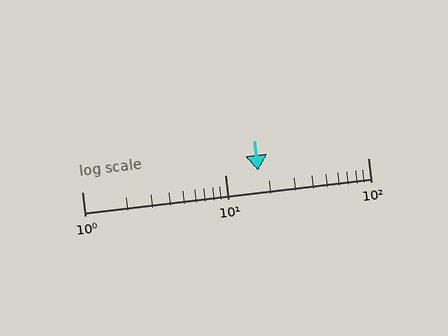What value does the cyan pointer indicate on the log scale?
The pointer indicates approximately 17.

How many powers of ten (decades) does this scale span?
The scale spans 2 decades, from 1 to 100.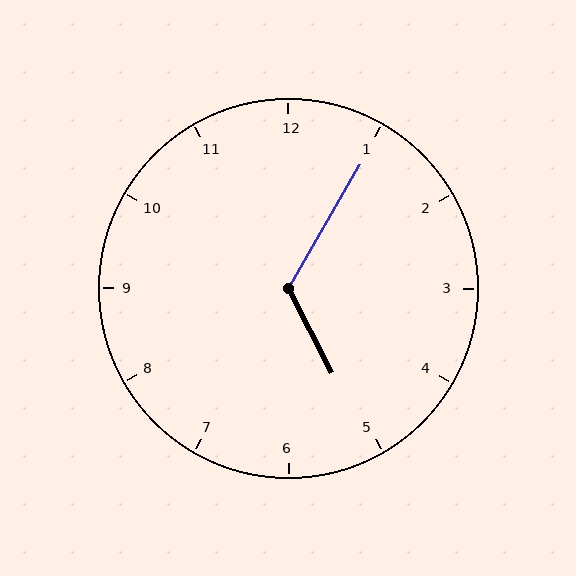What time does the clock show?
5:05.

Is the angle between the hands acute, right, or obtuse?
It is obtuse.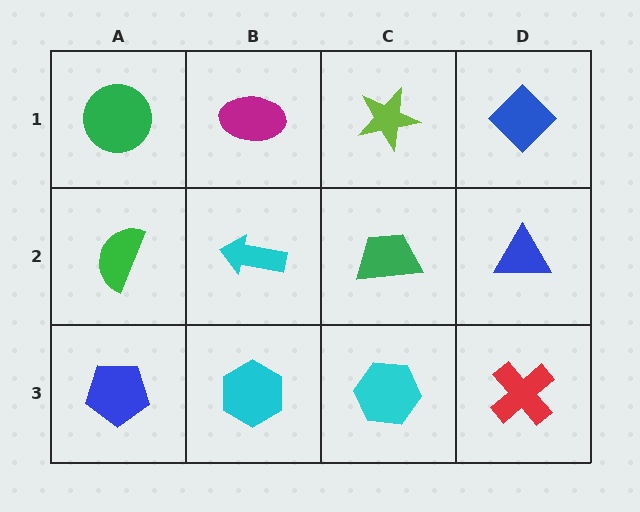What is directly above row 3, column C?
A green trapezoid.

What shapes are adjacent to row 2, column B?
A magenta ellipse (row 1, column B), a cyan hexagon (row 3, column B), a green semicircle (row 2, column A), a green trapezoid (row 2, column C).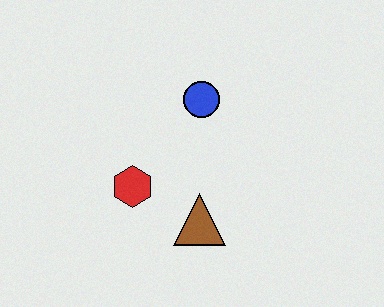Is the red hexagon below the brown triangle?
No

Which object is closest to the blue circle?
The red hexagon is closest to the blue circle.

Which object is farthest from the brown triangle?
The blue circle is farthest from the brown triangle.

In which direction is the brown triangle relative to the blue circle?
The brown triangle is below the blue circle.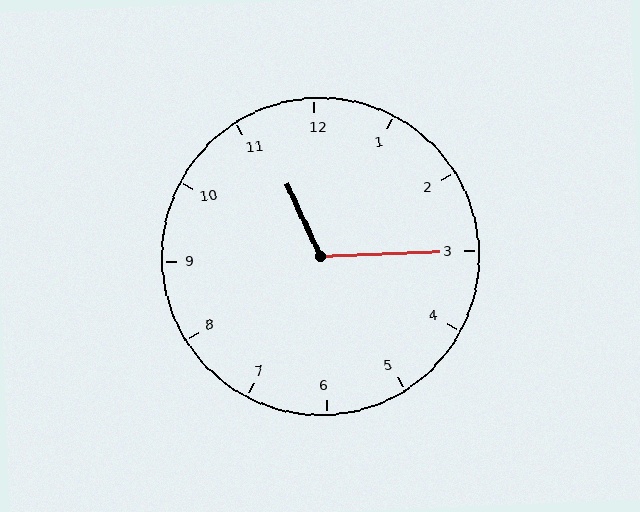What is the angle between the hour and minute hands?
Approximately 112 degrees.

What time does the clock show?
11:15.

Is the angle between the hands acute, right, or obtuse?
It is obtuse.